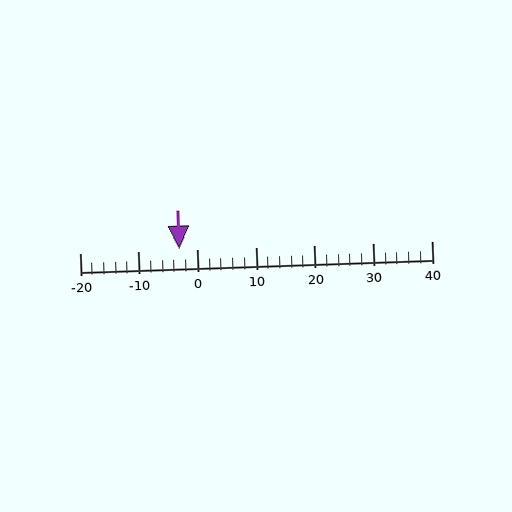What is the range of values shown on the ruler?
The ruler shows values from -20 to 40.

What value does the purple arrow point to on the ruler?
The purple arrow points to approximately -3.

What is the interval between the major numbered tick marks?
The major tick marks are spaced 10 units apart.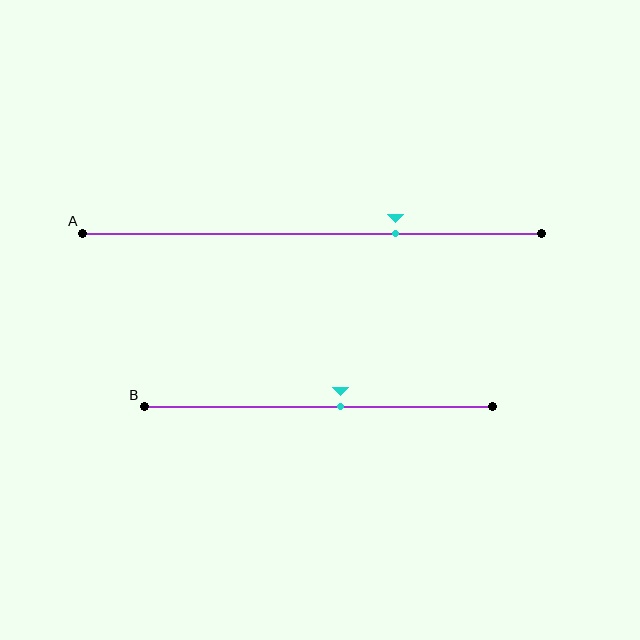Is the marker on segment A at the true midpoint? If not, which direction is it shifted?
No, the marker on segment A is shifted to the right by about 18% of the segment length.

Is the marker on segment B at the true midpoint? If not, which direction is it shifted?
No, the marker on segment B is shifted to the right by about 6% of the segment length.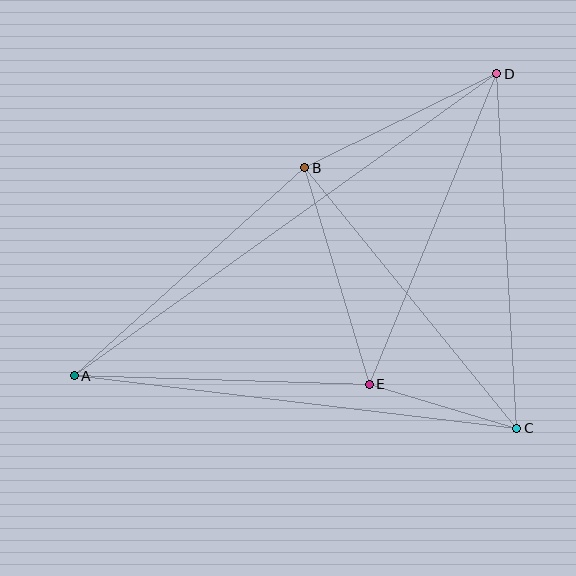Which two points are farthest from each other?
Points A and D are farthest from each other.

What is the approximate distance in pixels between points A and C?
The distance between A and C is approximately 446 pixels.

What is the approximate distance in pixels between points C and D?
The distance between C and D is approximately 355 pixels.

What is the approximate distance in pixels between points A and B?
The distance between A and B is approximately 311 pixels.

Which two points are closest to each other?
Points C and E are closest to each other.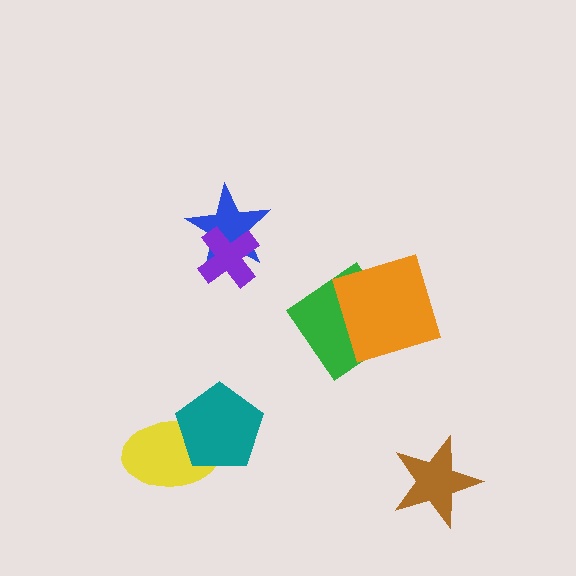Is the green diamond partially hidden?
Yes, it is partially covered by another shape.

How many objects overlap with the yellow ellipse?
1 object overlaps with the yellow ellipse.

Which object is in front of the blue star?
The purple cross is in front of the blue star.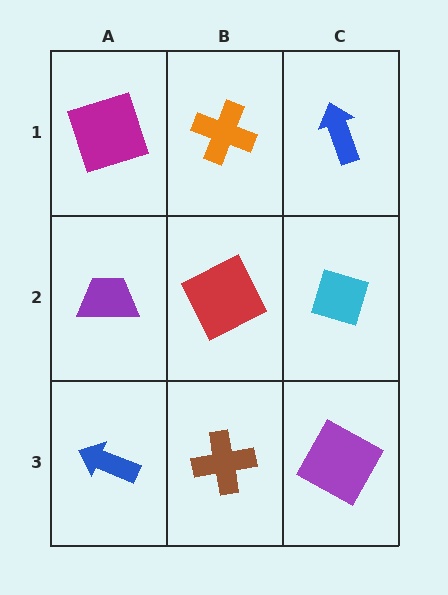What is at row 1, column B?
An orange cross.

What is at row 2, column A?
A purple trapezoid.